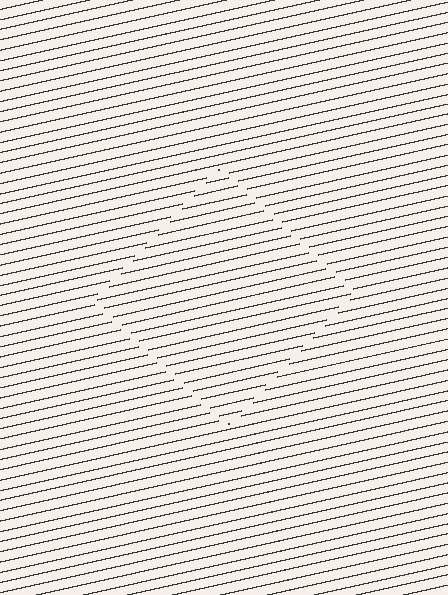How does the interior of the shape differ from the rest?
The interior of the shape contains the same grating, shifted by half a period — the contour is defined by the phase discontinuity where line-ends from the inner and outer gratings abut.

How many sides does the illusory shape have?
4 sides — the line-ends trace a square.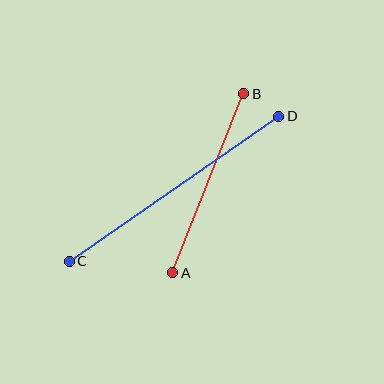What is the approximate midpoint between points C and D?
The midpoint is at approximately (174, 189) pixels.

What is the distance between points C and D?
The distance is approximately 255 pixels.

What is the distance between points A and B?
The distance is approximately 193 pixels.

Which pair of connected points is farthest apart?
Points C and D are farthest apart.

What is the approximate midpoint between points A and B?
The midpoint is at approximately (208, 183) pixels.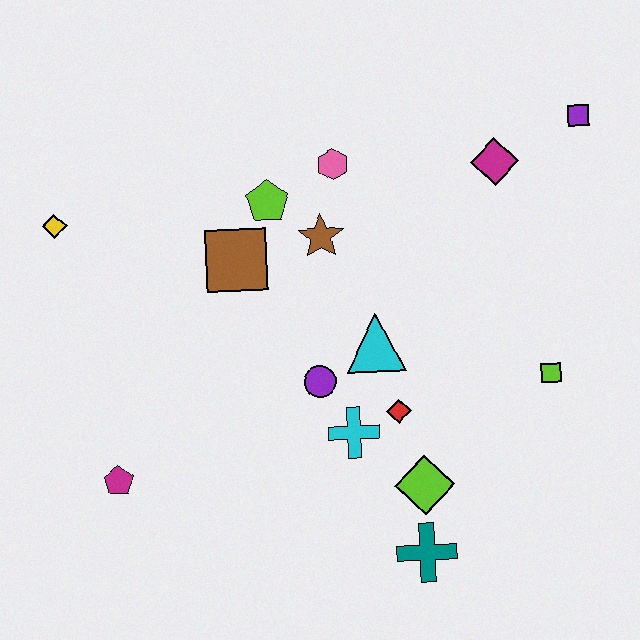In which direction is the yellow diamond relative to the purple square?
The yellow diamond is to the left of the purple square.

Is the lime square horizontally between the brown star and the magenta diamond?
No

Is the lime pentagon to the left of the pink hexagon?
Yes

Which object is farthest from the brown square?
The purple square is farthest from the brown square.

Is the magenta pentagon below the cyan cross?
Yes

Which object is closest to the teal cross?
The lime diamond is closest to the teal cross.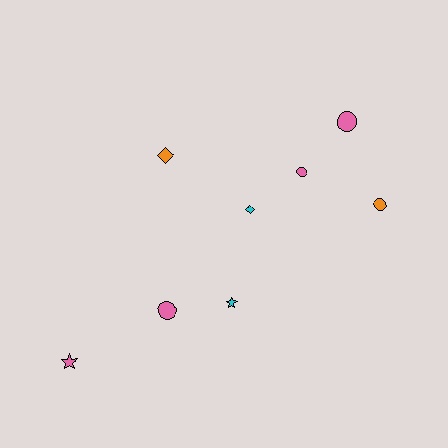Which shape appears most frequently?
Circle, with 4 objects.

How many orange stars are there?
There are no orange stars.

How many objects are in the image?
There are 8 objects.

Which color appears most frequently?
Pink, with 4 objects.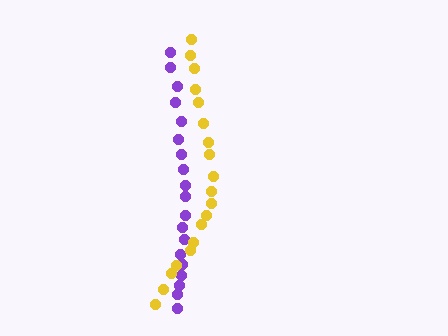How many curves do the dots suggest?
There are 2 distinct paths.